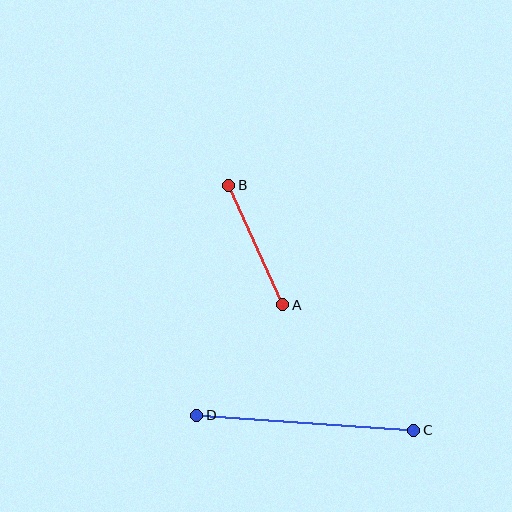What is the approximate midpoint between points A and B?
The midpoint is at approximately (256, 245) pixels.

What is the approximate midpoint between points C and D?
The midpoint is at approximately (305, 423) pixels.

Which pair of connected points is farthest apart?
Points C and D are farthest apart.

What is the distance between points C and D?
The distance is approximately 218 pixels.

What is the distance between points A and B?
The distance is approximately 131 pixels.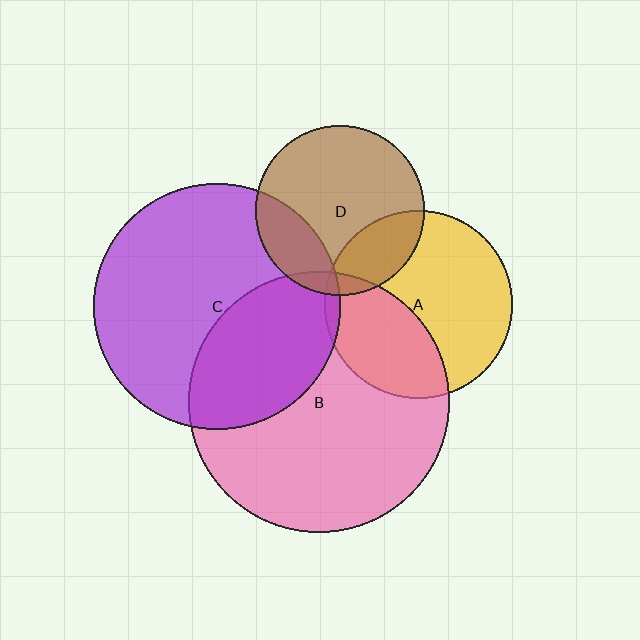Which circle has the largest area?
Circle B (pink).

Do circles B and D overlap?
Yes.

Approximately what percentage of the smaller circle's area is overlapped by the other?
Approximately 5%.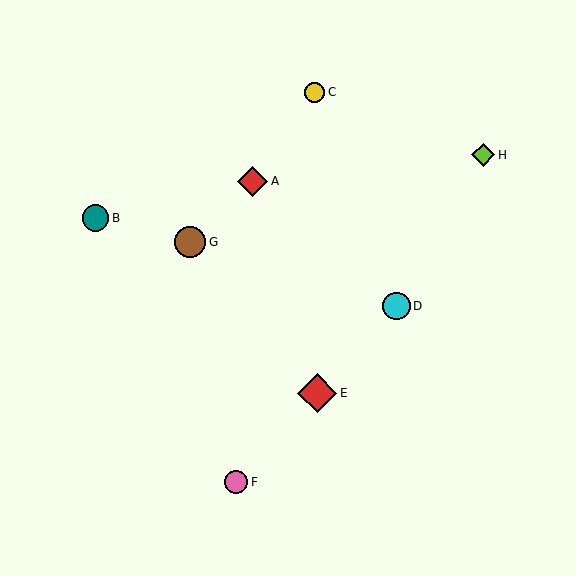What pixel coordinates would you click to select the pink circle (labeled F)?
Click at (236, 482) to select the pink circle F.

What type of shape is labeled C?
Shape C is a yellow circle.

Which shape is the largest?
The red diamond (labeled E) is the largest.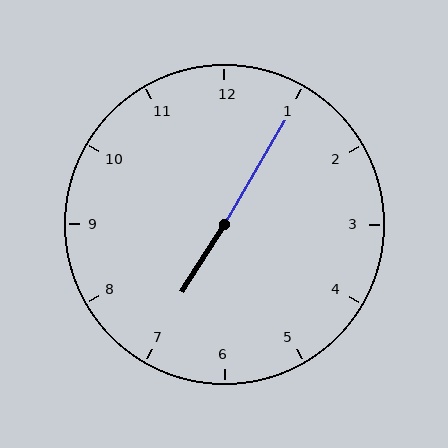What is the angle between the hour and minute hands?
Approximately 178 degrees.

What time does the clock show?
7:05.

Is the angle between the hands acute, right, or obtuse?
It is obtuse.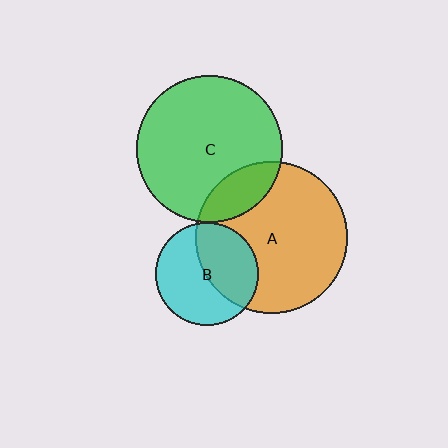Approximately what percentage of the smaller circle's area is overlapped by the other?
Approximately 45%.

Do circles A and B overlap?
Yes.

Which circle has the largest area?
Circle A (orange).